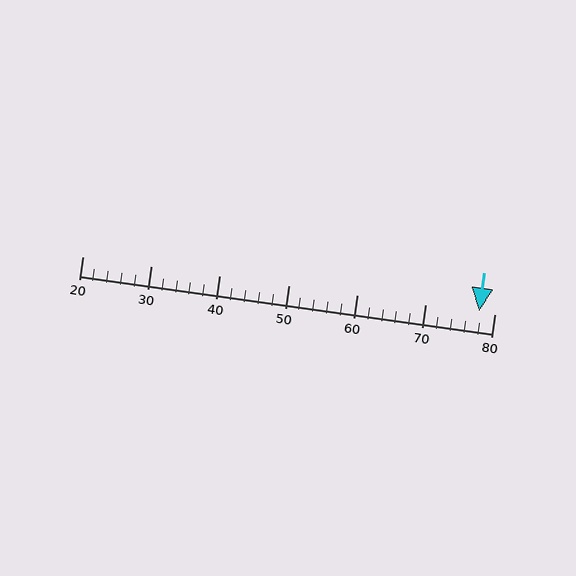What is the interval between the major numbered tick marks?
The major tick marks are spaced 10 units apart.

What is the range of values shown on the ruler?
The ruler shows values from 20 to 80.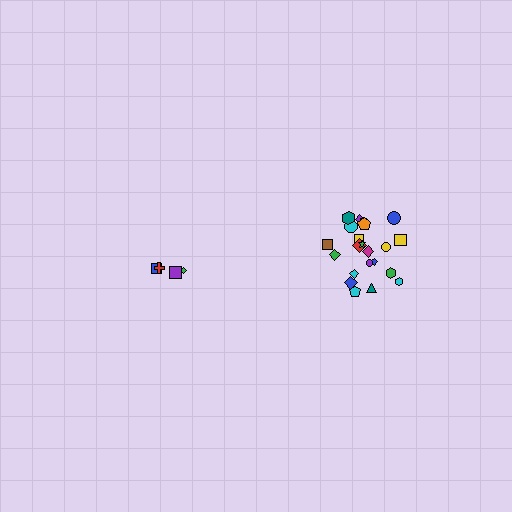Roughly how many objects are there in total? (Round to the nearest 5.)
Roughly 25 objects in total.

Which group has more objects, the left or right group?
The right group.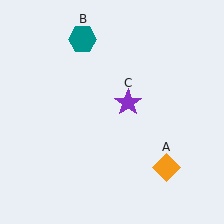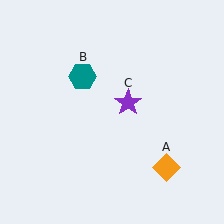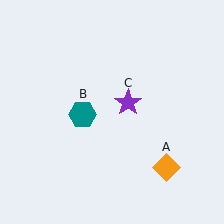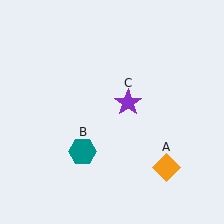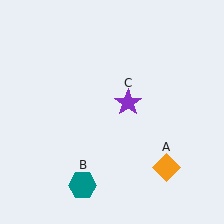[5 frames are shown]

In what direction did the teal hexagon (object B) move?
The teal hexagon (object B) moved down.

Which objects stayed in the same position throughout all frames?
Orange diamond (object A) and purple star (object C) remained stationary.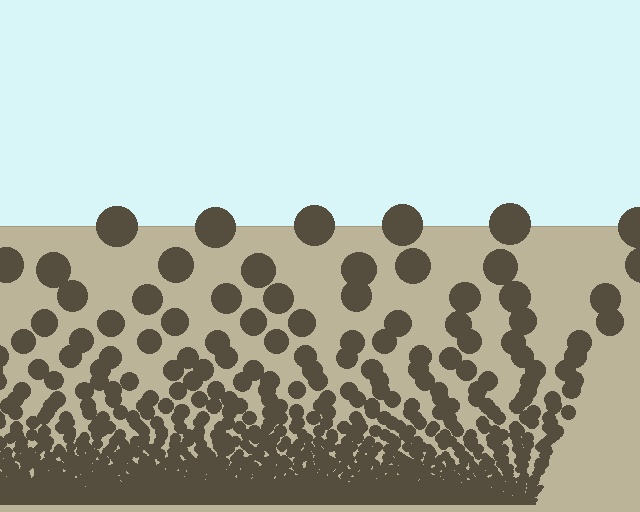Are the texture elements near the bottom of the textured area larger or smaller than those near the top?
Smaller. The gradient is inverted — elements near the bottom are smaller and denser.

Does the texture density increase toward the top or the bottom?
Density increases toward the bottom.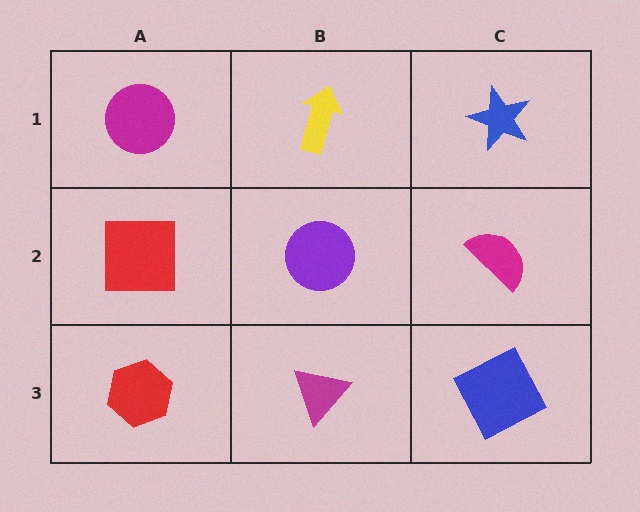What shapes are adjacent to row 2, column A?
A magenta circle (row 1, column A), a red hexagon (row 3, column A), a purple circle (row 2, column B).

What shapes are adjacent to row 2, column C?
A blue star (row 1, column C), a blue square (row 3, column C), a purple circle (row 2, column B).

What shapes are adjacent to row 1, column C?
A magenta semicircle (row 2, column C), a yellow arrow (row 1, column B).